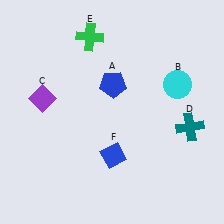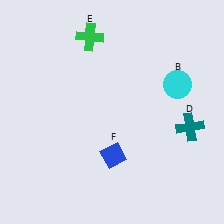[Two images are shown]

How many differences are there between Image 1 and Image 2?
There are 2 differences between the two images.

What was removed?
The blue pentagon (A), the purple diamond (C) were removed in Image 2.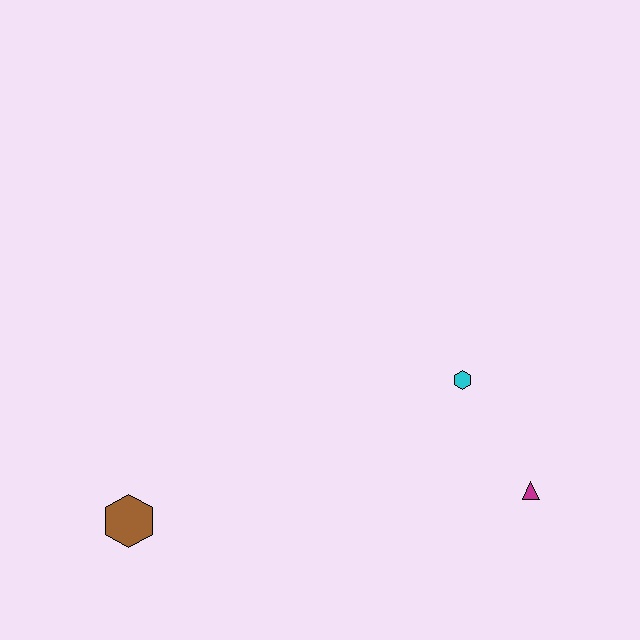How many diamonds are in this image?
There are no diamonds.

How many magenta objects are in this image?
There is 1 magenta object.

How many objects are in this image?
There are 3 objects.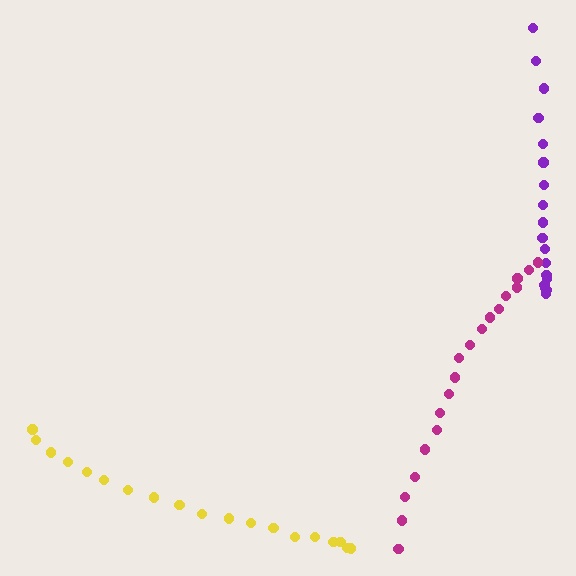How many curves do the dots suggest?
There are 3 distinct paths.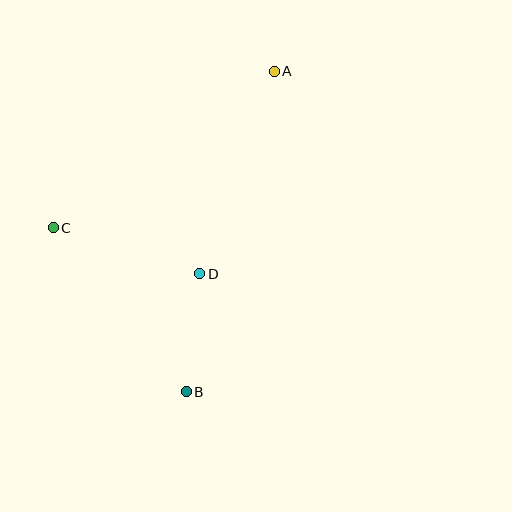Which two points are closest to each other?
Points B and D are closest to each other.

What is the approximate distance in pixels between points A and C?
The distance between A and C is approximately 271 pixels.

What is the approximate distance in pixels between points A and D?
The distance between A and D is approximately 216 pixels.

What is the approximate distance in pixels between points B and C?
The distance between B and C is approximately 211 pixels.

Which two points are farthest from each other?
Points A and B are farthest from each other.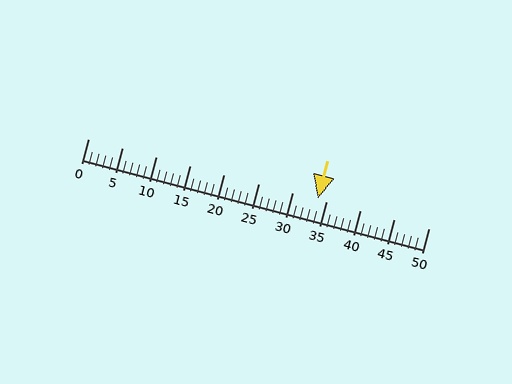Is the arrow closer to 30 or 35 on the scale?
The arrow is closer to 35.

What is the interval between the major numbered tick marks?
The major tick marks are spaced 5 units apart.